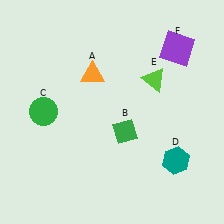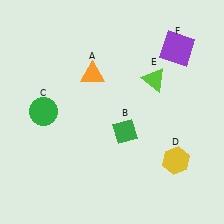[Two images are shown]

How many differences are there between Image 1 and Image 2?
There is 1 difference between the two images.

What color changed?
The hexagon (D) changed from teal in Image 1 to yellow in Image 2.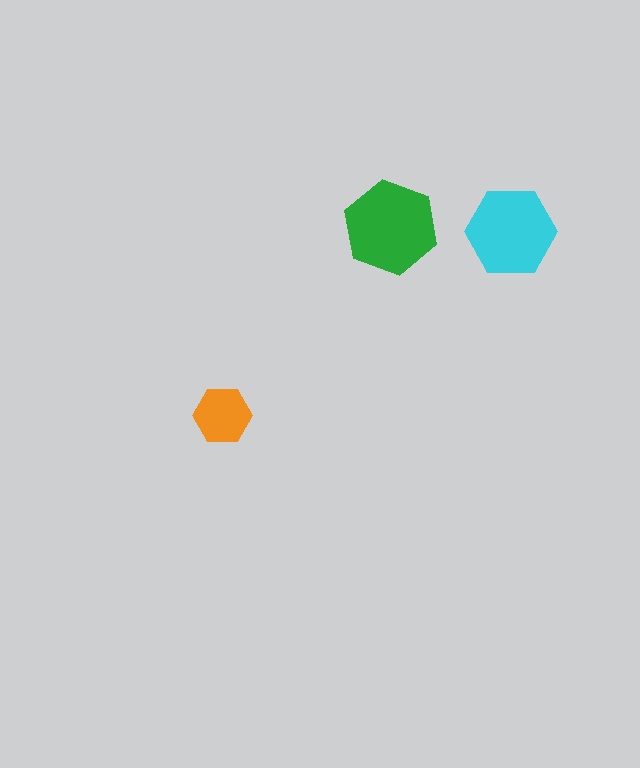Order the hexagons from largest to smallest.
the green one, the cyan one, the orange one.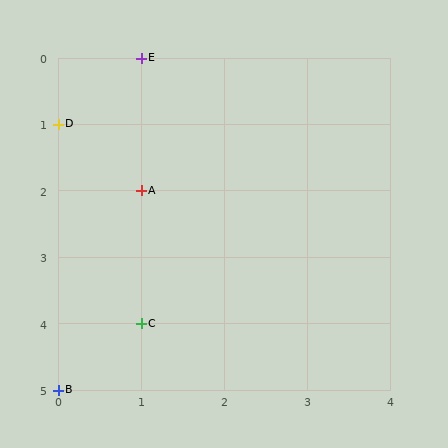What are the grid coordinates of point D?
Point D is at grid coordinates (0, 1).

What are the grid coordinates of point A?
Point A is at grid coordinates (1, 2).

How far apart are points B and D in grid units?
Points B and D are 4 rows apart.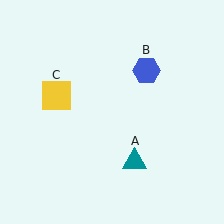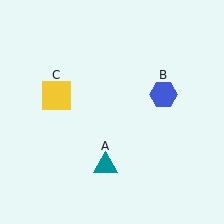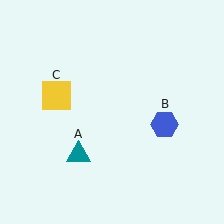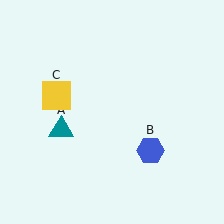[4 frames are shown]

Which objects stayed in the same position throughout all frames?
Yellow square (object C) remained stationary.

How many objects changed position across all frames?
2 objects changed position: teal triangle (object A), blue hexagon (object B).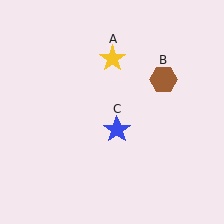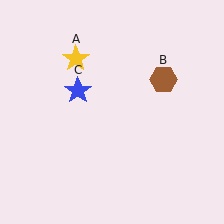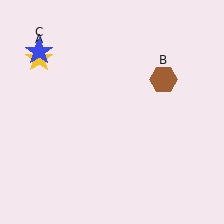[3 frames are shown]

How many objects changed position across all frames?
2 objects changed position: yellow star (object A), blue star (object C).